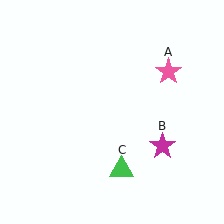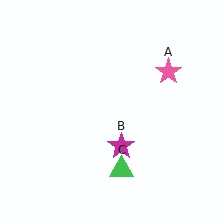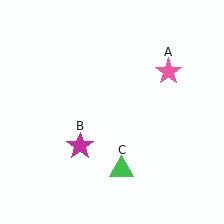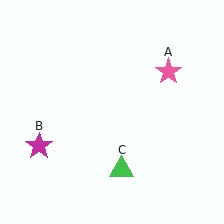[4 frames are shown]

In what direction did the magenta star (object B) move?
The magenta star (object B) moved left.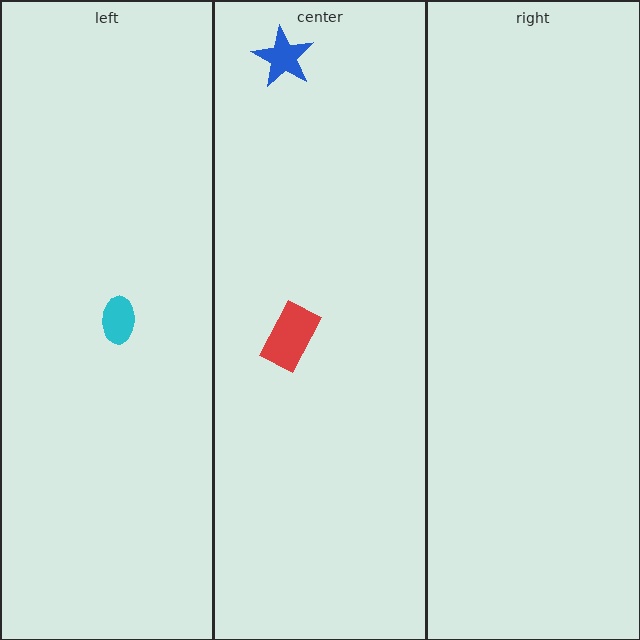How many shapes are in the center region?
2.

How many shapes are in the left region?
1.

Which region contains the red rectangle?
The center region.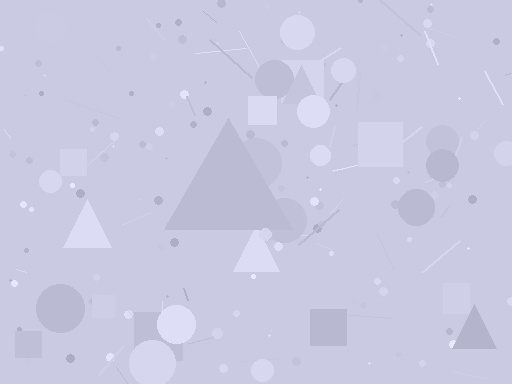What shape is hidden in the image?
A triangle is hidden in the image.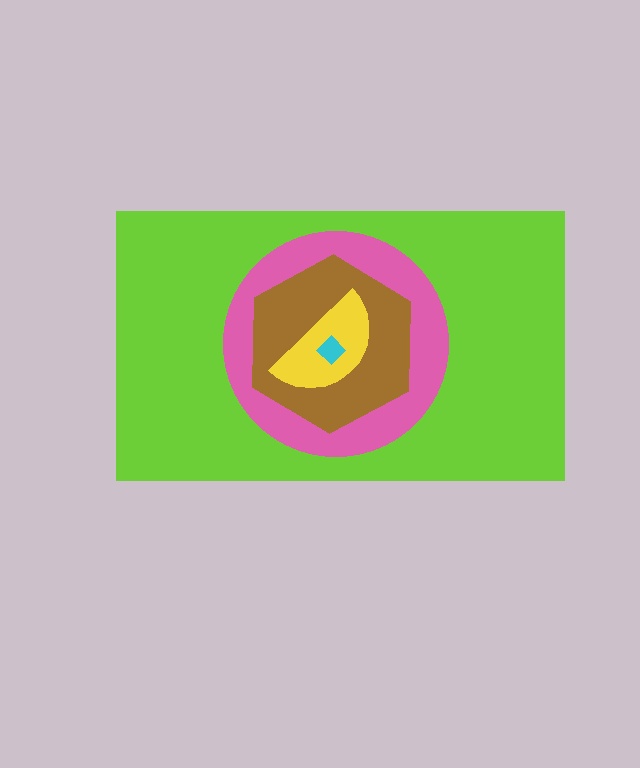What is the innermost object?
The cyan diamond.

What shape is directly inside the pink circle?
The brown hexagon.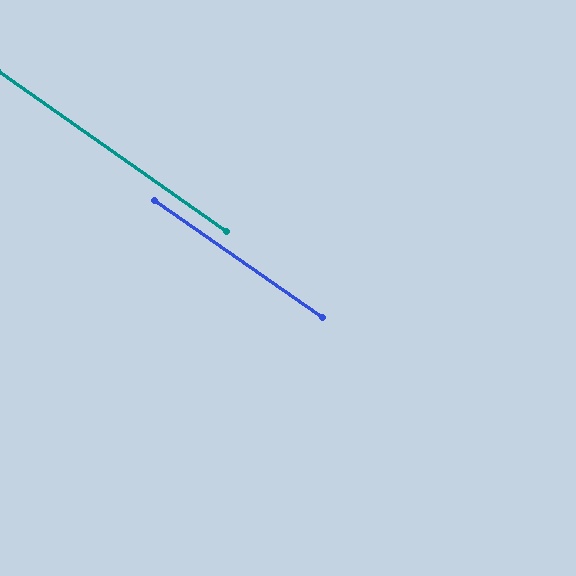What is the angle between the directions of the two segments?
Approximately 0 degrees.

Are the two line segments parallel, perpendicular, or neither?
Parallel — their directions differ by only 0.2°.